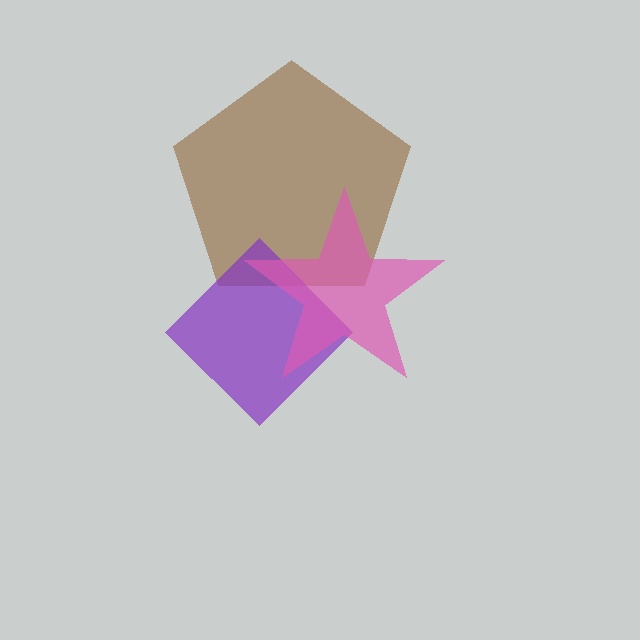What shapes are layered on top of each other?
The layered shapes are: a brown pentagon, a purple diamond, a pink star.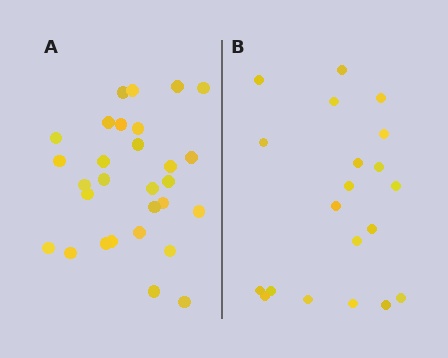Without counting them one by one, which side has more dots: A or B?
Region A (the left region) has more dots.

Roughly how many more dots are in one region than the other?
Region A has roughly 8 or so more dots than region B.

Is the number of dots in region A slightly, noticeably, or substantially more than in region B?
Region A has substantially more. The ratio is roughly 1.4 to 1.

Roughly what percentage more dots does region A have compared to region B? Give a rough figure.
About 45% more.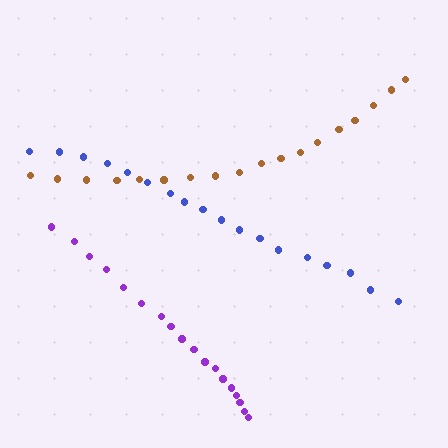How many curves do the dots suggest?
There are 3 distinct paths.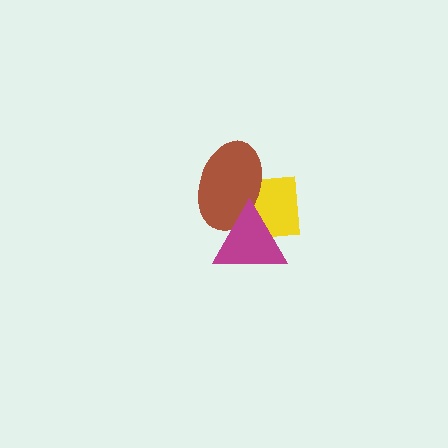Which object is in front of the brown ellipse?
The magenta triangle is in front of the brown ellipse.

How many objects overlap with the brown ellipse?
2 objects overlap with the brown ellipse.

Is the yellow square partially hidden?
Yes, it is partially covered by another shape.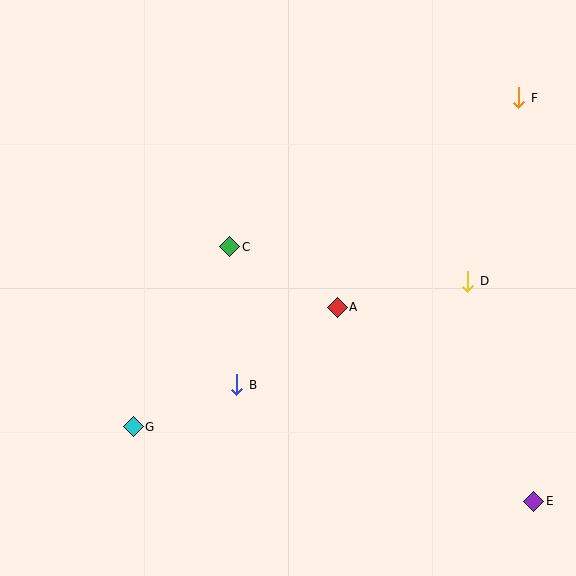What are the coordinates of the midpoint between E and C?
The midpoint between E and C is at (382, 374).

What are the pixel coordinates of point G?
Point G is at (133, 427).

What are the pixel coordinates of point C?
Point C is at (230, 247).